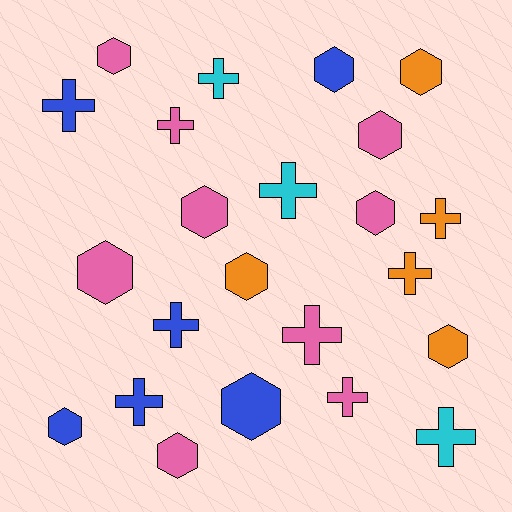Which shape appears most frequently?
Hexagon, with 12 objects.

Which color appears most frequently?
Pink, with 9 objects.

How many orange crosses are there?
There are 2 orange crosses.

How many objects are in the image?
There are 23 objects.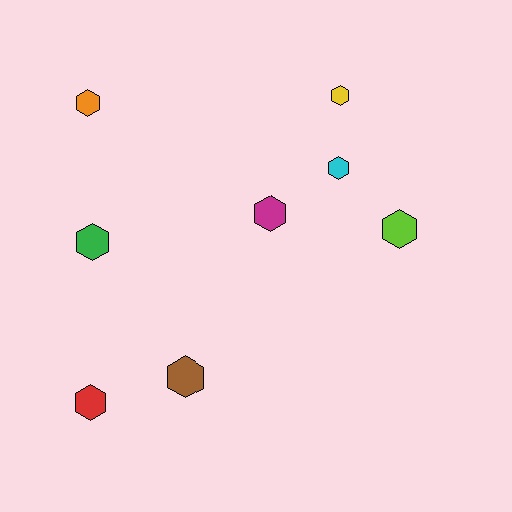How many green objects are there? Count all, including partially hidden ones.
There is 1 green object.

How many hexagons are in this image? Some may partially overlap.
There are 8 hexagons.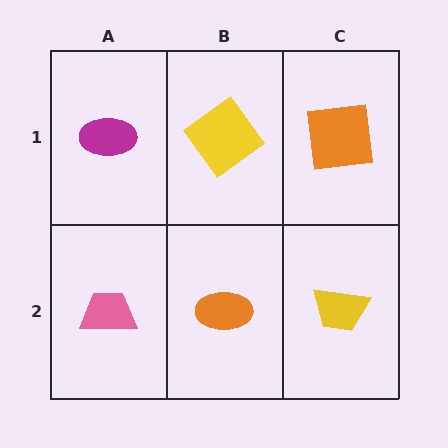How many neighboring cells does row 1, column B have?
3.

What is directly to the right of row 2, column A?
An orange ellipse.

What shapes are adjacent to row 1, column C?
A yellow trapezoid (row 2, column C), a yellow diamond (row 1, column B).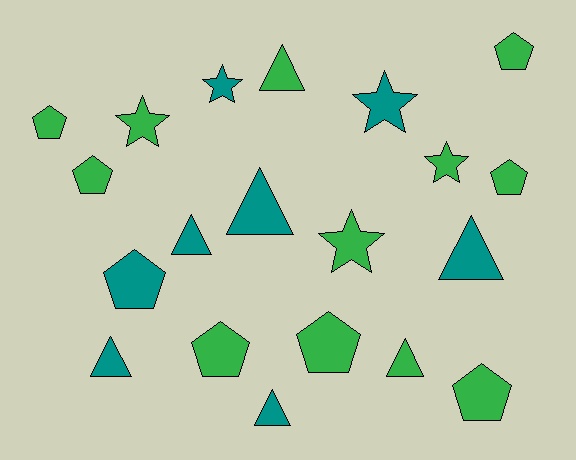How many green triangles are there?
There are 2 green triangles.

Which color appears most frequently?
Green, with 12 objects.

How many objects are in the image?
There are 20 objects.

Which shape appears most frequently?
Pentagon, with 8 objects.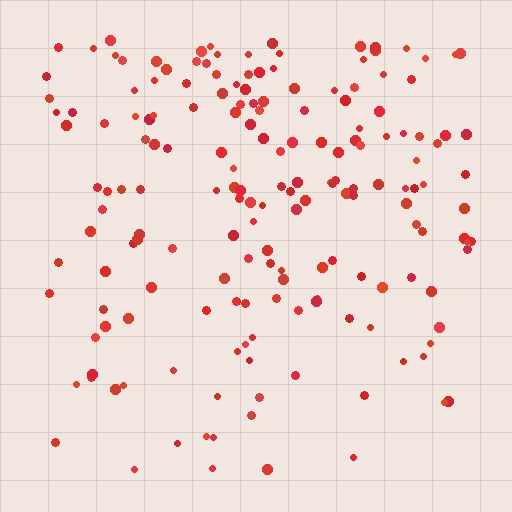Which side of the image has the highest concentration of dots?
The top.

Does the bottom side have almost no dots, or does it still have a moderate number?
Still a moderate number, just noticeably fewer than the top.